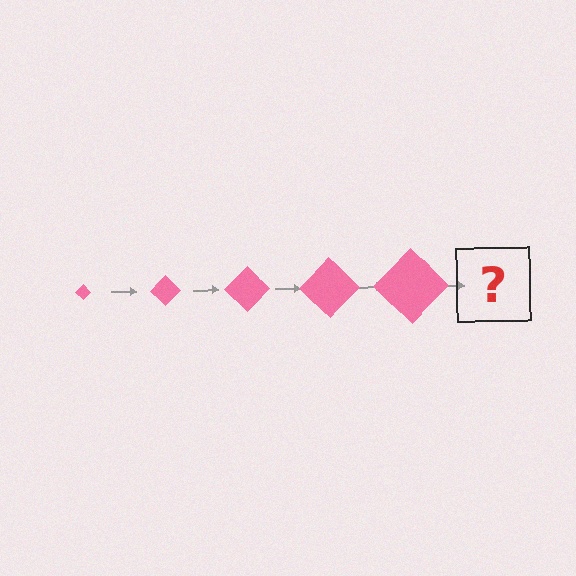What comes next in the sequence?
The next element should be a pink diamond, larger than the previous one.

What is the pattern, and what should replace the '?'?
The pattern is that the diamond gets progressively larger each step. The '?' should be a pink diamond, larger than the previous one.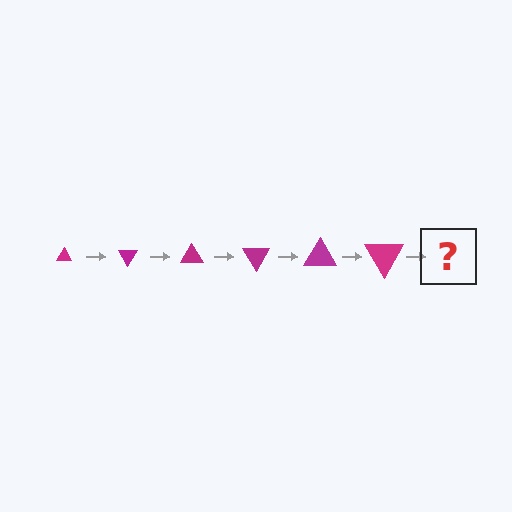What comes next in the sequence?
The next element should be a triangle, larger than the previous one and rotated 360 degrees from the start.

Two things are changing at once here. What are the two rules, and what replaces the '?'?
The two rules are that the triangle grows larger each step and it rotates 60 degrees each step. The '?' should be a triangle, larger than the previous one and rotated 360 degrees from the start.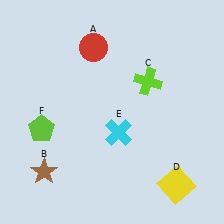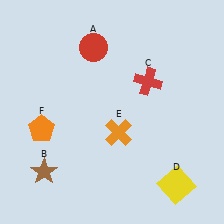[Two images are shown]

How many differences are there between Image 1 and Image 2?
There are 3 differences between the two images.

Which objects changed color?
C changed from lime to red. E changed from cyan to orange. F changed from lime to orange.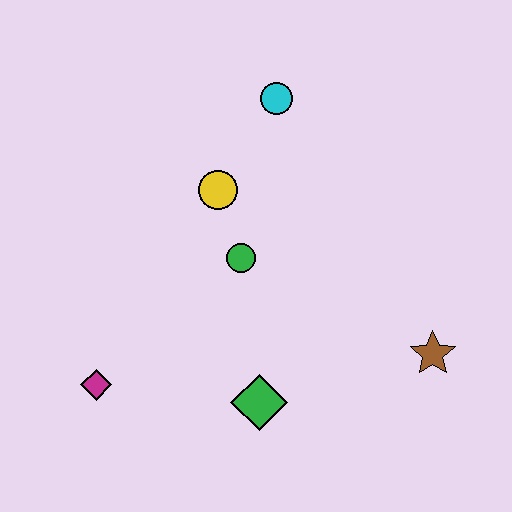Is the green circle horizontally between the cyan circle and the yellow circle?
Yes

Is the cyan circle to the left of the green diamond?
No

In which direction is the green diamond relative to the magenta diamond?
The green diamond is to the right of the magenta diamond.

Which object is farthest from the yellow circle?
The brown star is farthest from the yellow circle.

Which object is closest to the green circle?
The yellow circle is closest to the green circle.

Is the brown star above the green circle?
No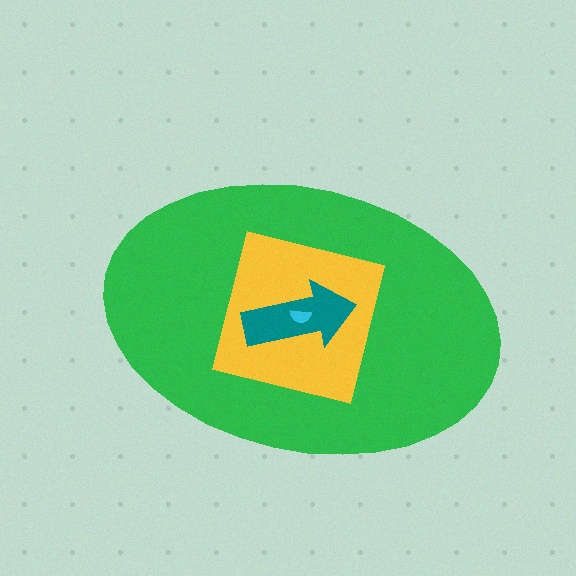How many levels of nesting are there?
4.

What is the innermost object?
The cyan semicircle.